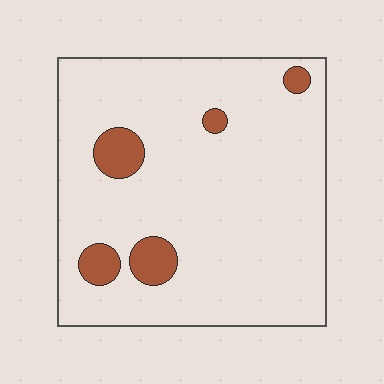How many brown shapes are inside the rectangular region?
5.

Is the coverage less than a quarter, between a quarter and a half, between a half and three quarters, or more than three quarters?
Less than a quarter.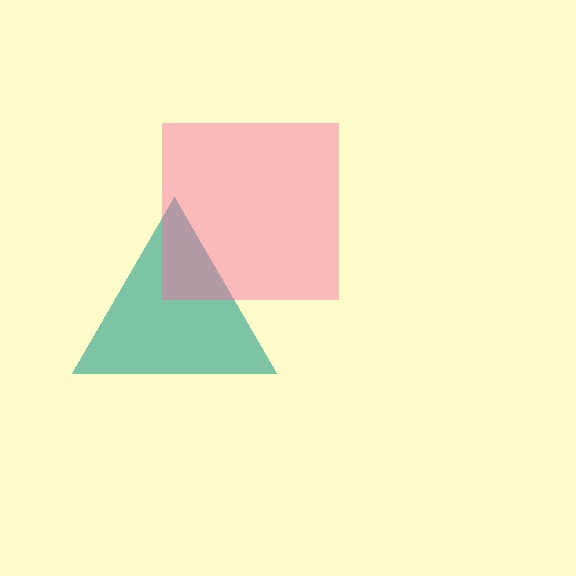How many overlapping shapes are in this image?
There are 2 overlapping shapes in the image.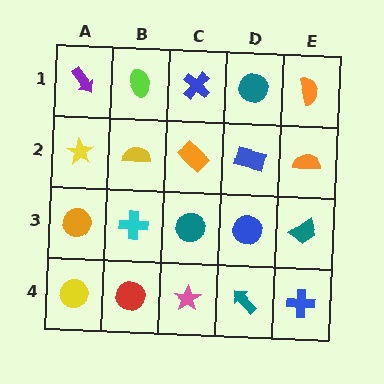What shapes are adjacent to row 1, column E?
An orange semicircle (row 2, column E), a teal circle (row 1, column D).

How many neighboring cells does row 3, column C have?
4.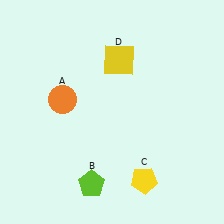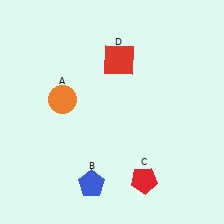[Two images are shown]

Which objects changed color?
B changed from lime to blue. C changed from yellow to red. D changed from yellow to red.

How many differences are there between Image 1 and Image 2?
There are 3 differences between the two images.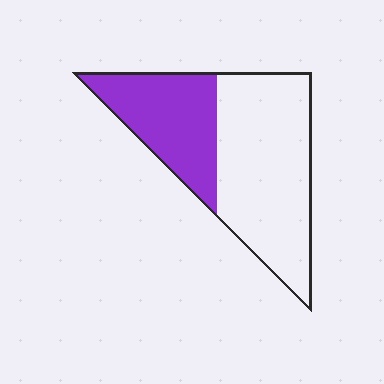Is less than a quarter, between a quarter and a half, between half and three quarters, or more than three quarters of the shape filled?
Between a quarter and a half.